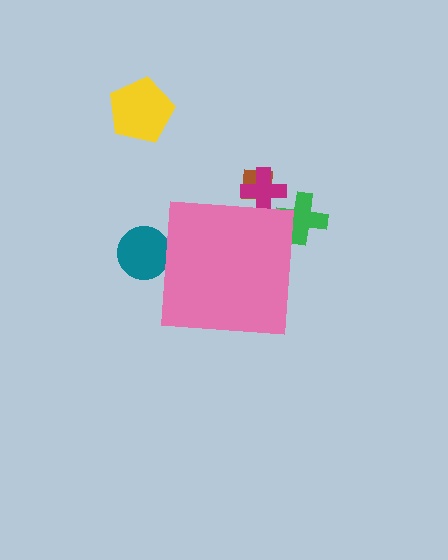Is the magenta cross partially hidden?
Yes, the magenta cross is partially hidden behind the pink square.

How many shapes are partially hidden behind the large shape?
4 shapes are partially hidden.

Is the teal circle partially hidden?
Yes, the teal circle is partially hidden behind the pink square.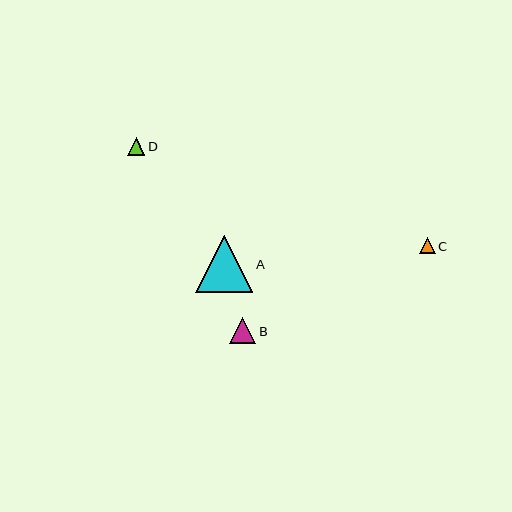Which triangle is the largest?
Triangle A is the largest with a size of approximately 57 pixels.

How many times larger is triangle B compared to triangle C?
Triangle B is approximately 1.7 times the size of triangle C.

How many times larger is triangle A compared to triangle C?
Triangle A is approximately 3.7 times the size of triangle C.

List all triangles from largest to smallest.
From largest to smallest: A, B, D, C.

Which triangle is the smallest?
Triangle C is the smallest with a size of approximately 16 pixels.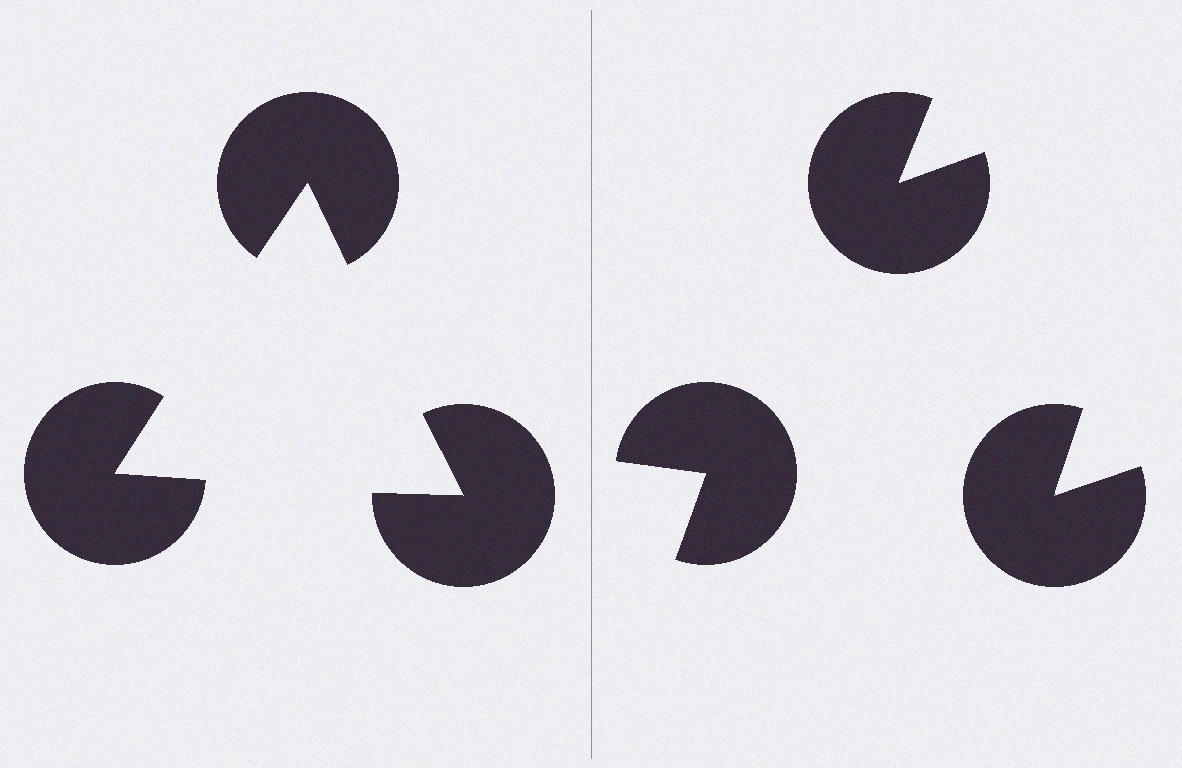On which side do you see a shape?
An illusory triangle appears on the left side. On the right side the wedge cuts are rotated, so no coherent shape forms.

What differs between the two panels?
The pac-man discs are positioned identically on both sides; only the wedge orientations differ. On the left they align to a triangle; on the right they are misaligned.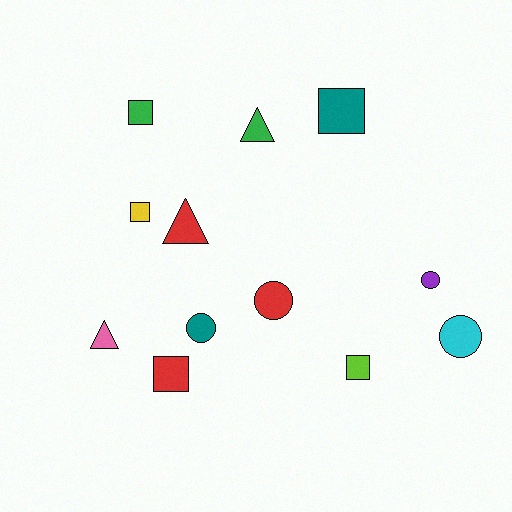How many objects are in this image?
There are 12 objects.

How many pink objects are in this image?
There is 1 pink object.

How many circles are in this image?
There are 4 circles.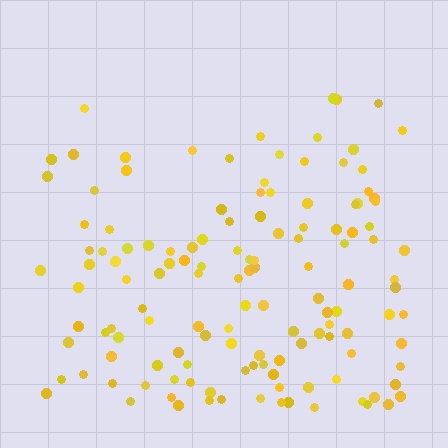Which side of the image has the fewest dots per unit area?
The top.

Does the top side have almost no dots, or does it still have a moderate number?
Still a moderate number, just noticeably fewer than the bottom.